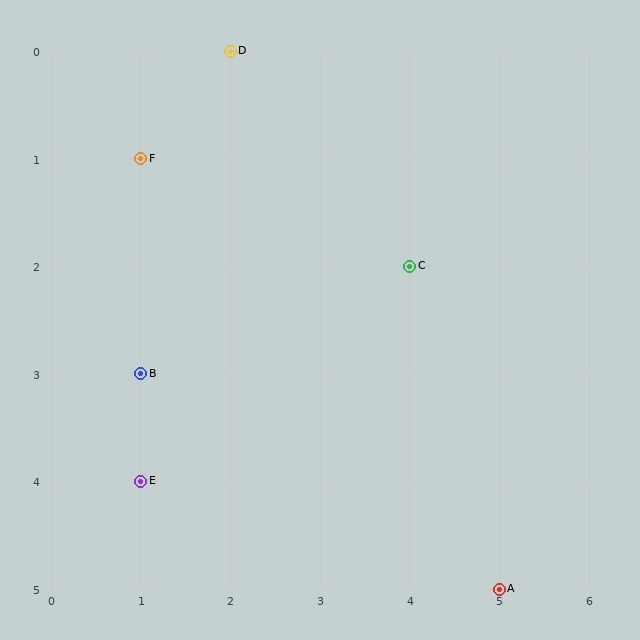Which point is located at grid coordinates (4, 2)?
Point C is at (4, 2).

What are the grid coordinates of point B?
Point B is at grid coordinates (1, 3).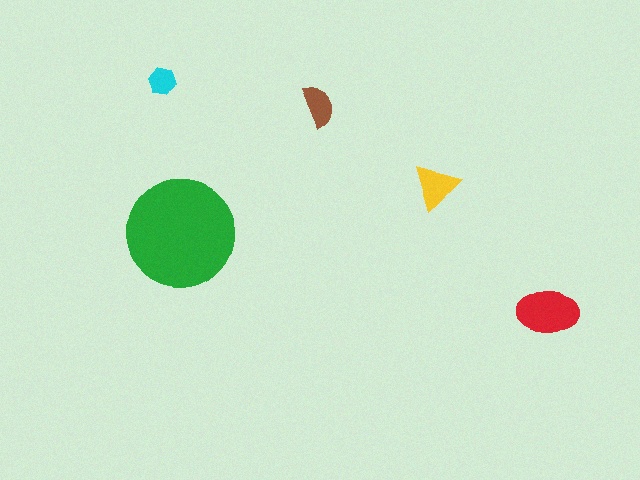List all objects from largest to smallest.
The green circle, the red ellipse, the yellow triangle, the brown semicircle, the cyan hexagon.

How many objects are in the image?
There are 5 objects in the image.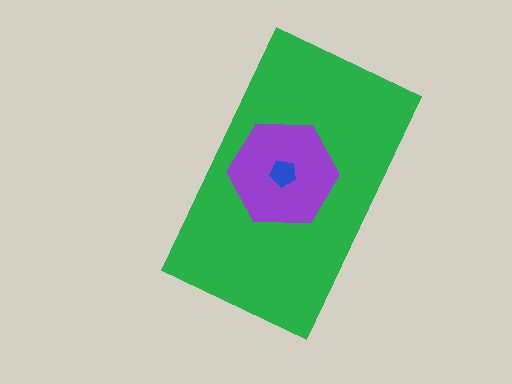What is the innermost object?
The blue pentagon.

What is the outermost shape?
The green rectangle.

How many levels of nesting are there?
3.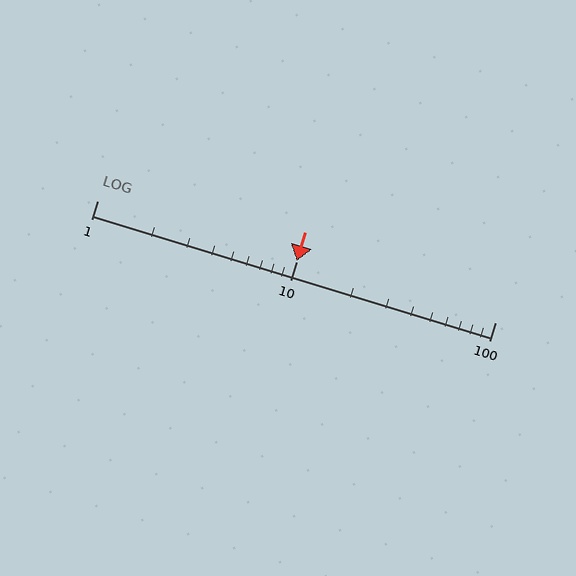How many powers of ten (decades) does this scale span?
The scale spans 2 decades, from 1 to 100.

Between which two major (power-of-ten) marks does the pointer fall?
The pointer is between 10 and 100.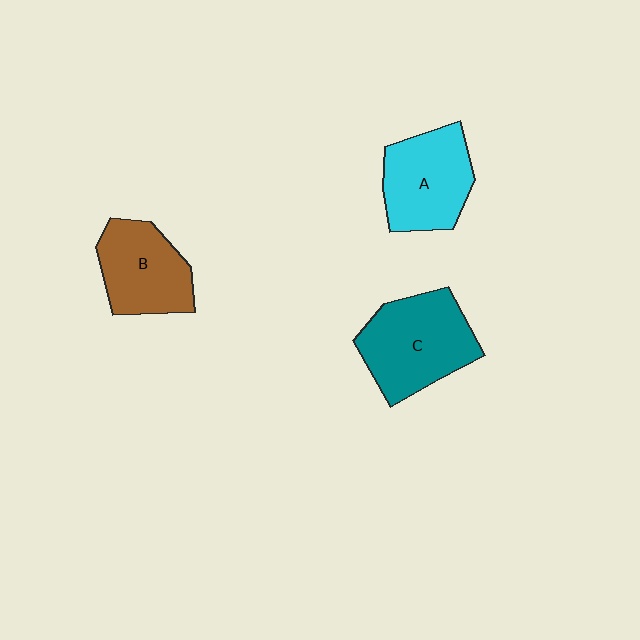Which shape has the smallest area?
Shape B (brown).